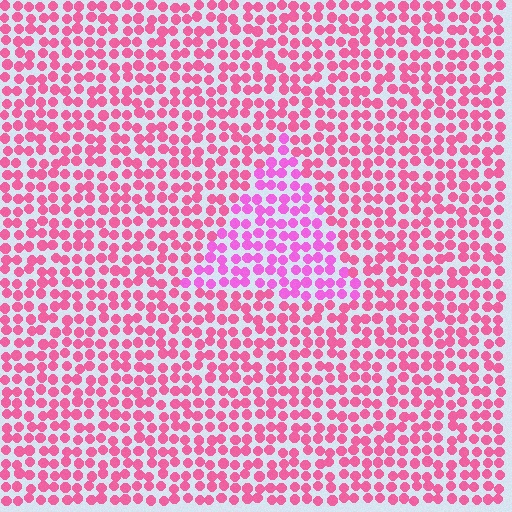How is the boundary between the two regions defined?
The boundary is defined purely by a slight shift in hue (about 27 degrees). Spacing, size, and orientation are identical on both sides.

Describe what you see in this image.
The image is filled with small pink elements in a uniform arrangement. A triangle-shaped region is visible where the elements are tinted to a slightly different hue, forming a subtle color boundary.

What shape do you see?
I see a triangle.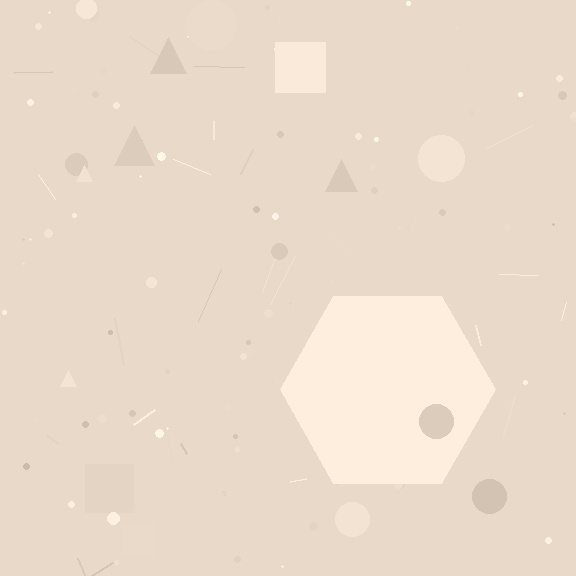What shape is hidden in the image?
A hexagon is hidden in the image.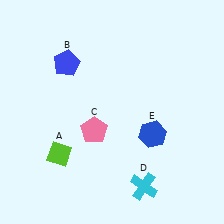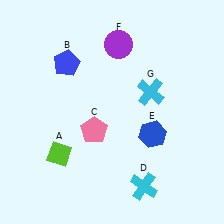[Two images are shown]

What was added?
A purple circle (F), a cyan cross (G) were added in Image 2.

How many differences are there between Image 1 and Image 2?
There are 2 differences between the two images.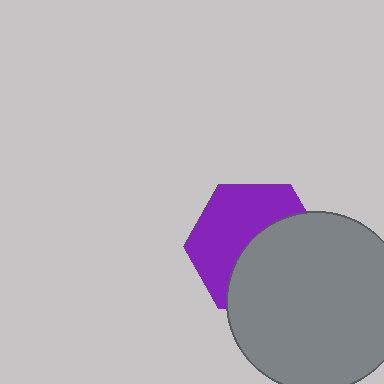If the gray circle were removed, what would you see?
You would see the complete purple hexagon.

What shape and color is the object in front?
The object in front is a gray circle.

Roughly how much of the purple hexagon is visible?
About half of it is visible (roughly 51%).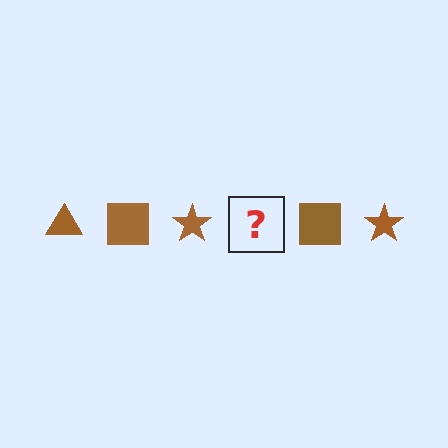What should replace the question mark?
The question mark should be replaced with a brown triangle.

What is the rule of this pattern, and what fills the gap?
The rule is that the pattern cycles through triangle, square, star shapes in brown. The gap should be filled with a brown triangle.